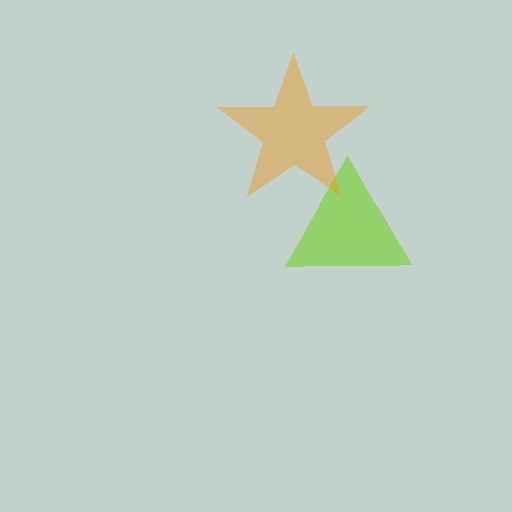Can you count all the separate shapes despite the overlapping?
Yes, there are 2 separate shapes.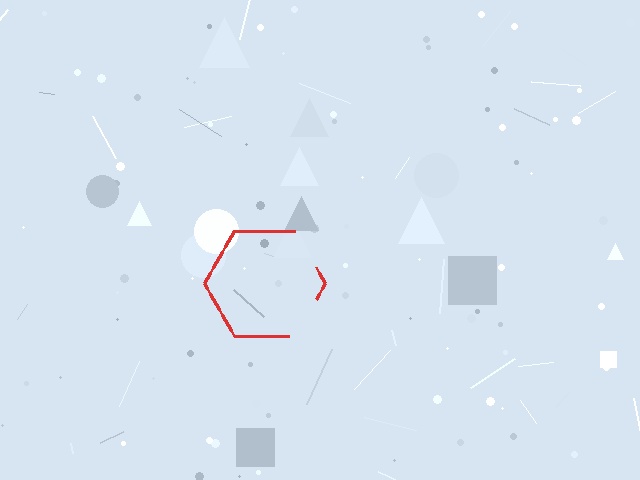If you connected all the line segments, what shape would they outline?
They would outline a hexagon.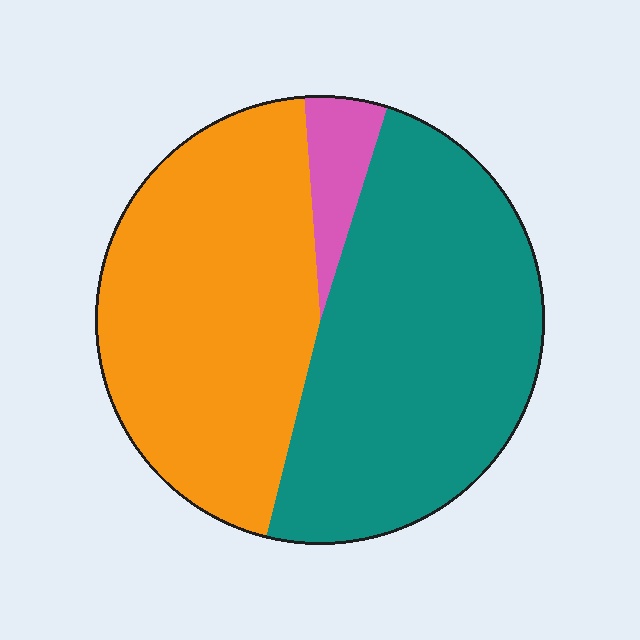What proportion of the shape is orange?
Orange covers around 45% of the shape.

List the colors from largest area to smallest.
From largest to smallest: teal, orange, pink.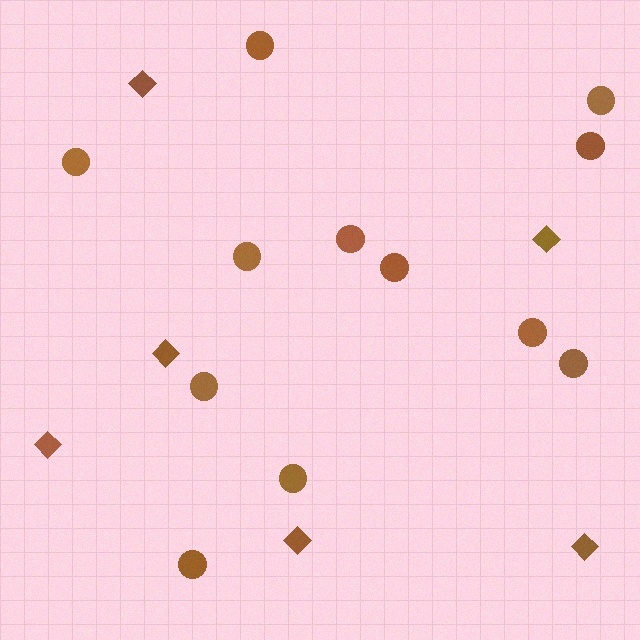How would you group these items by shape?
There are 2 groups: one group of diamonds (6) and one group of circles (12).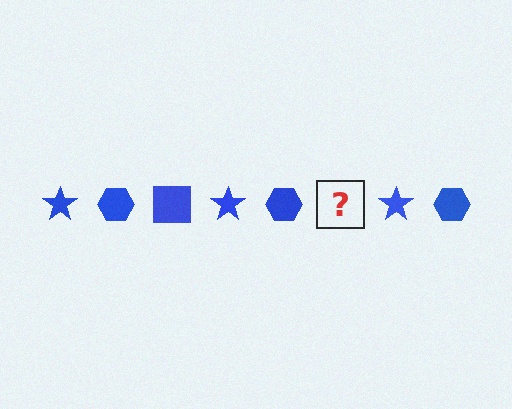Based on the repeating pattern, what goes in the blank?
The blank should be a blue square.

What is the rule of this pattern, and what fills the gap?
The rule is that the pattern cycles through star, hexagon, square shapes in blue. The gap should be filled with a blue square.